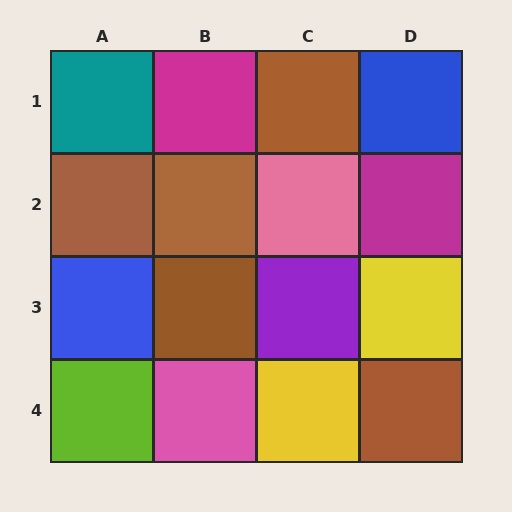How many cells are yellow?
2 cells are yellow.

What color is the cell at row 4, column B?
Pink.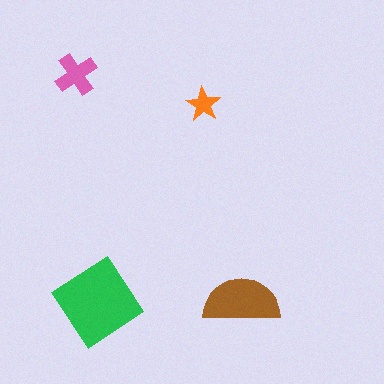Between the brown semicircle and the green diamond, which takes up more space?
The green diamond.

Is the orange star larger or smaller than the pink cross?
Smaller.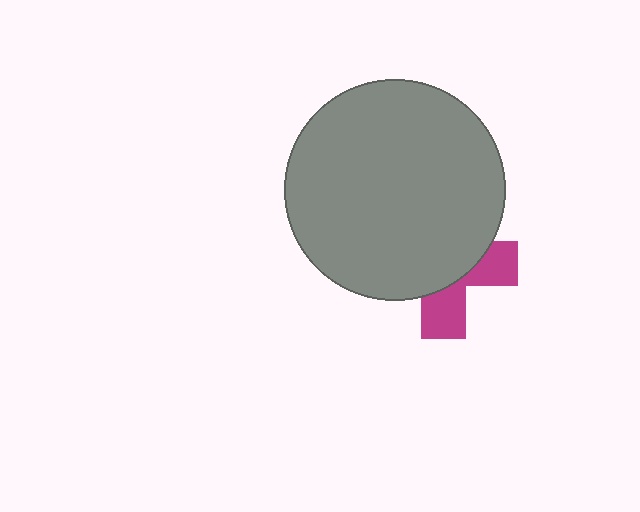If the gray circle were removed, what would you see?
You would see the complete magenta cross.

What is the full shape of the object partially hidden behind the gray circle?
The partially hidden object is a magenta cross.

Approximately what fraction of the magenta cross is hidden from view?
Roughly 65% of the magenta cross is hidden behind the gray circle.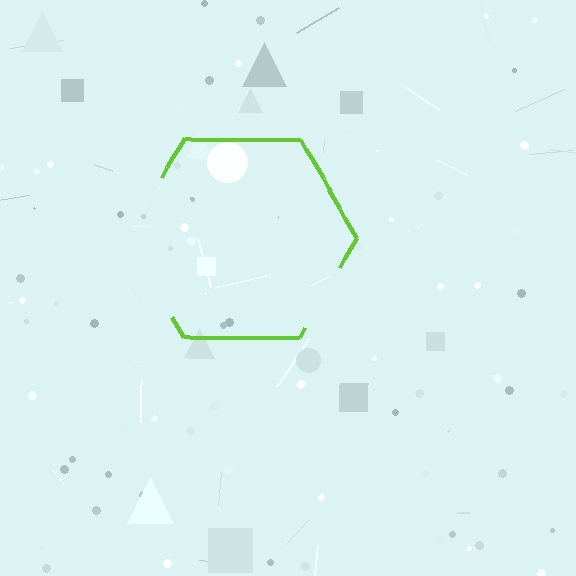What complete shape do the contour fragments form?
The contour fragments form a hexagon.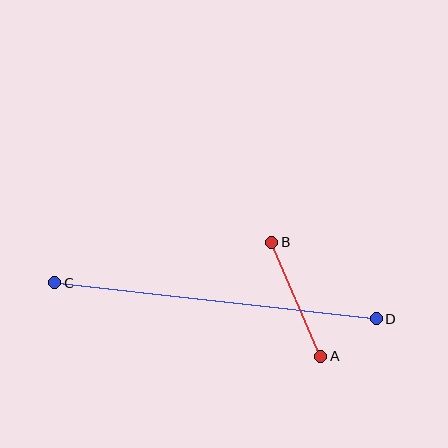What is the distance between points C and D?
The distance is approximately 323 pixels.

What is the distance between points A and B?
The distance is approximately 124 pixels.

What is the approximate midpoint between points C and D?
The midpoint is at approximately (216, 301) pixels.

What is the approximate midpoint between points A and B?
The midpoint is at approximately (296, 299) pixels.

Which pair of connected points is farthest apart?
Points C and D are farthest apart.